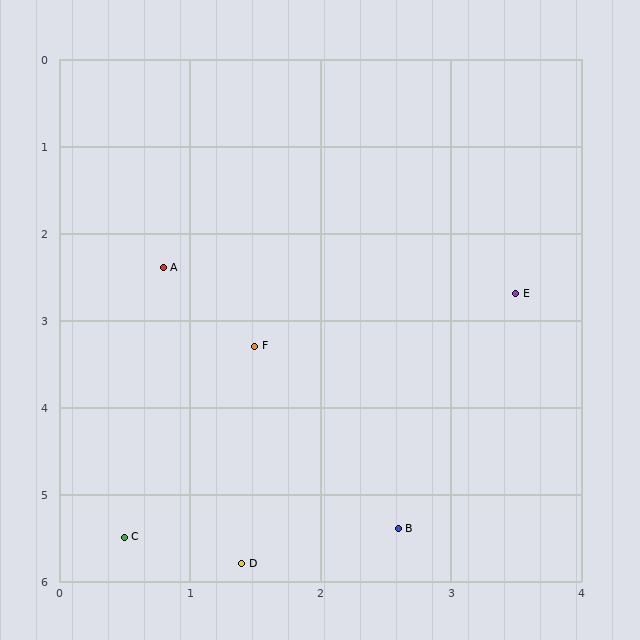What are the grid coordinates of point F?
Point F is at approximately (1.5, 3.3).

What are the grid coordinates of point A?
Point A is at approximately (0.8, 2.4).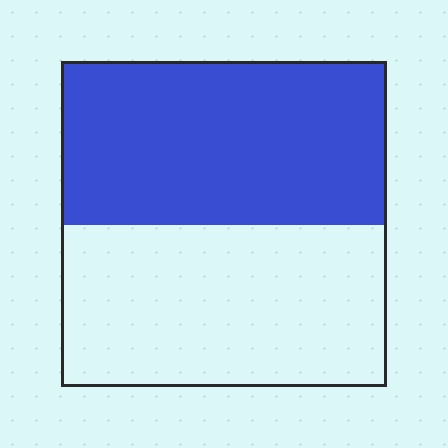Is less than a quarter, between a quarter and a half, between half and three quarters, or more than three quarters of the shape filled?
Between half and three quarters.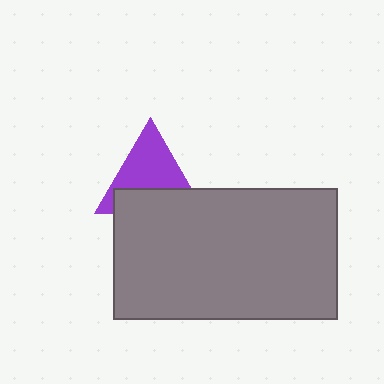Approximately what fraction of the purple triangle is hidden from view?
Roughly 41% of the purple triangle is hidden behind the gray rectangle.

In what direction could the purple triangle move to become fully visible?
The purple triangle could move up. That would shift it out from behind the gray rectangle entirely.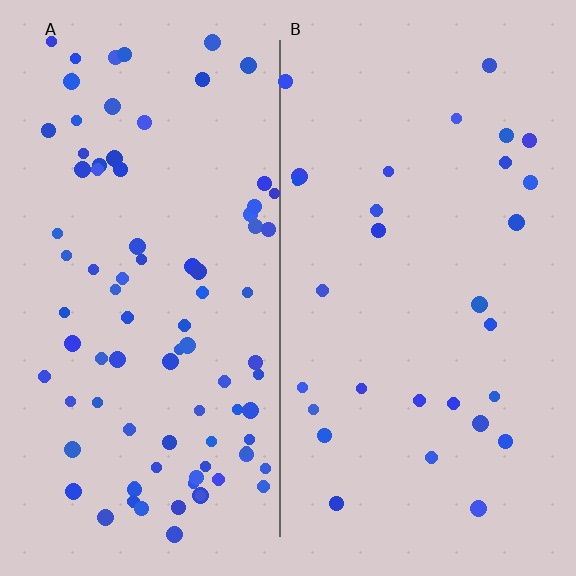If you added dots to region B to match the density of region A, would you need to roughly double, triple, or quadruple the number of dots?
Approximately triple.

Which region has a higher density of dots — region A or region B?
A (the left).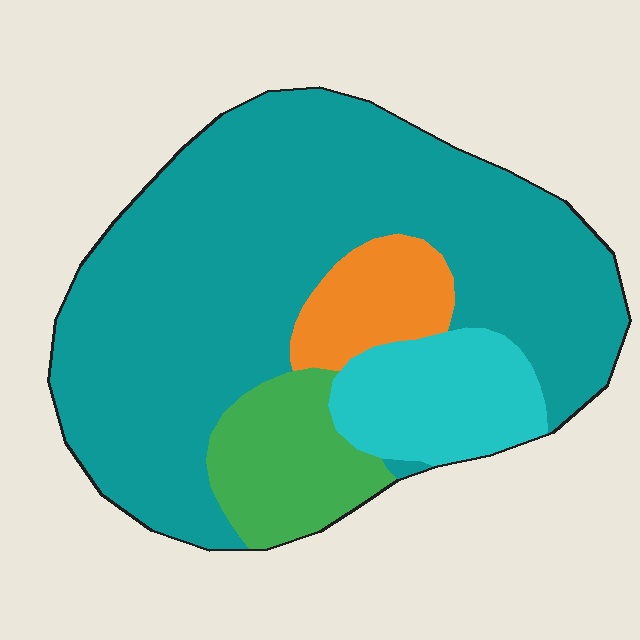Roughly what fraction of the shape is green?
Green takes up about one eighth (1/8) of the shape.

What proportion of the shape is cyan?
Cyan covers about 10% of the shape.